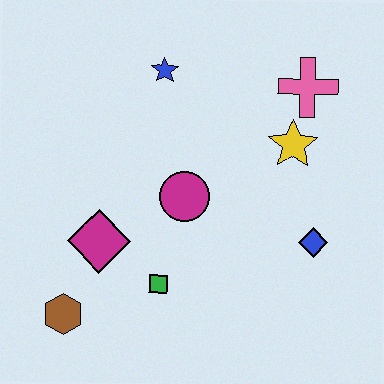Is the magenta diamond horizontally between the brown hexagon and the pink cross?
Yes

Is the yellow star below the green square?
No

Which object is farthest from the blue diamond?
The brown hexagon is farthest from the blue diamond.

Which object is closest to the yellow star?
The pink cross is closest to the yellow star.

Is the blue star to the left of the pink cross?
Yes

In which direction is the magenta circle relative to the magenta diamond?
The magenta circle is to the right of the magenta diamond.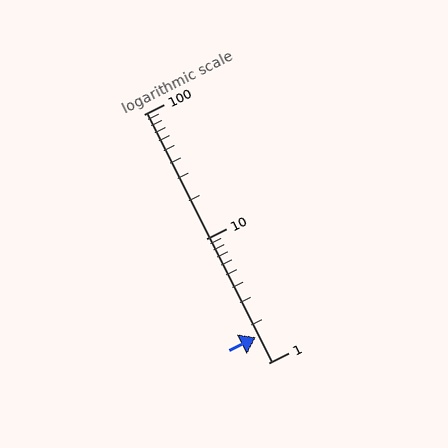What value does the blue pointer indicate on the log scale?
The pointer indicates approximately 1.6.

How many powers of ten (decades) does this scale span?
The scale spans 2 decades, from 1 to 100.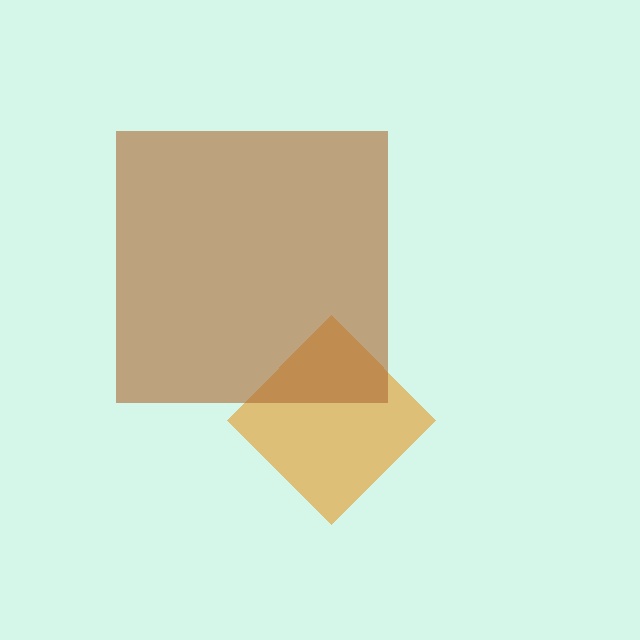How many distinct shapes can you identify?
There are 2 distinct shapes: an orange diamond, a brown square.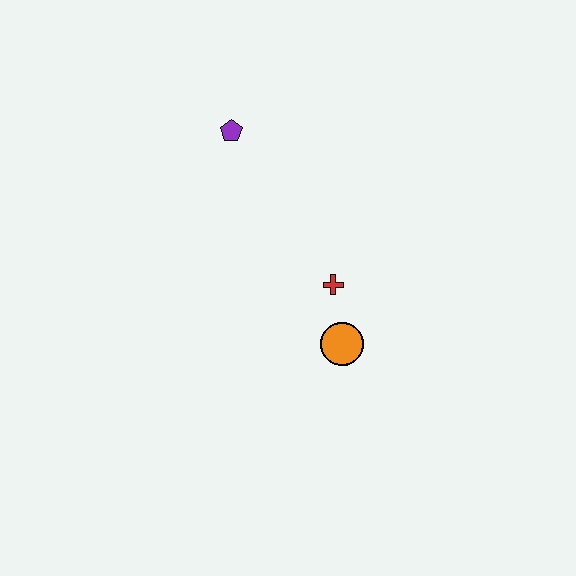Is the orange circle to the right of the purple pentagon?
Yes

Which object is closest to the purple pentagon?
The red cross is closest to the purple pentagon.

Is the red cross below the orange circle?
No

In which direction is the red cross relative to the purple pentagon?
The red cross is below the purple pentagon.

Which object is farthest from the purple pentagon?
The orange circle is farthest from the purple pentagon.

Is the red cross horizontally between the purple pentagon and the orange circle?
Yes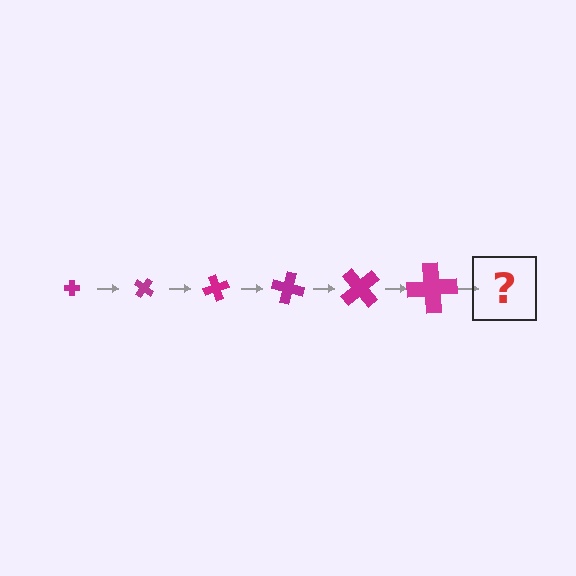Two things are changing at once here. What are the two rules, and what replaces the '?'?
The two rules are that the cross grows larger each step and it rotates 35 degrees each step. The '?' should be a cross, larger than the previous one and rotated 210 degrees from the start.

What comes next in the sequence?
The next element should be a cross, larger than the previous one and rotated 210 degrees from the start.